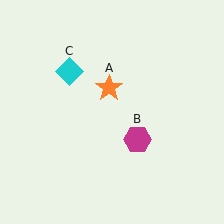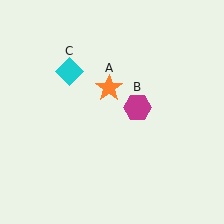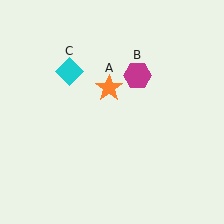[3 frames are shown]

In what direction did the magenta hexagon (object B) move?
The magenta hexagon (object B) moved up.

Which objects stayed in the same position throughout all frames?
Orange star (object A) and cyan diamond (object C) remained stationary.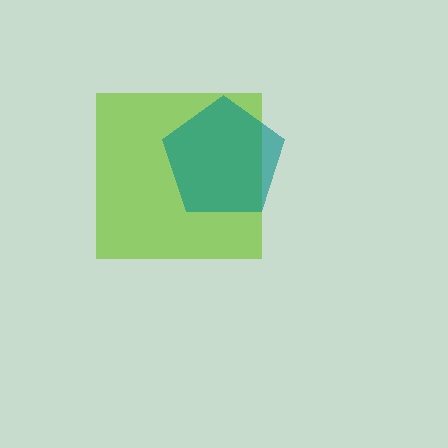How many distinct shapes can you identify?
There are 2 distinct shapes: a lime square, a teal pentagon.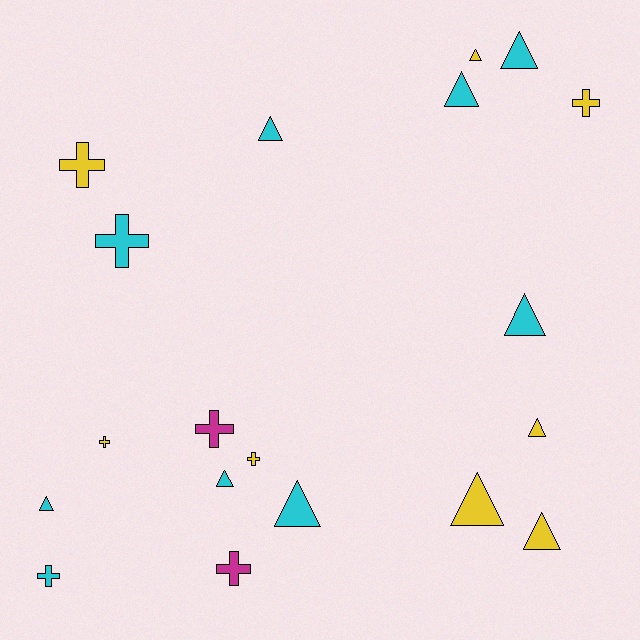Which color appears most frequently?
Cyan, with 9 objects.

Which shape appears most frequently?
Triangle, with 11 objects.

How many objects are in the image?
There are 19 objects.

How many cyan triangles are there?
There are 7 cyan triangles.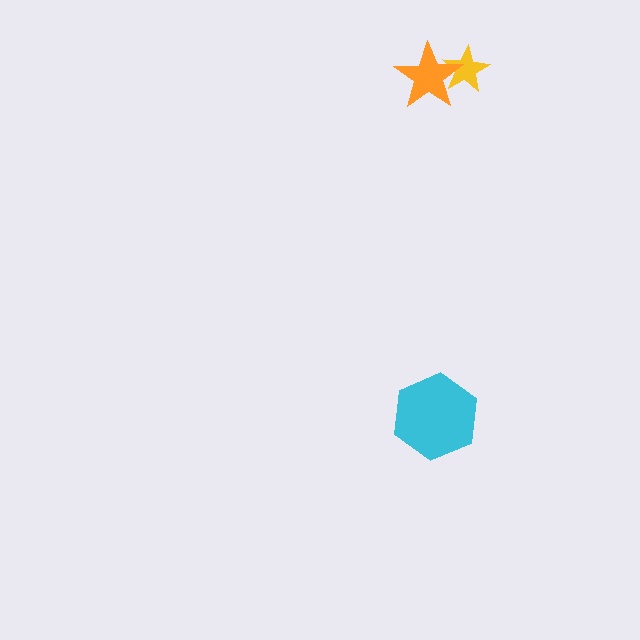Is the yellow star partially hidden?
Yes, it is partially covered by another shape.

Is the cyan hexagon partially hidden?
No, no other shape covers it.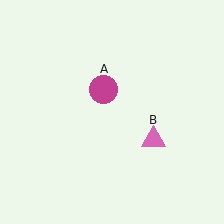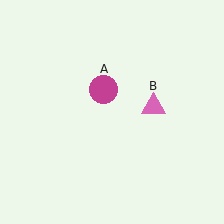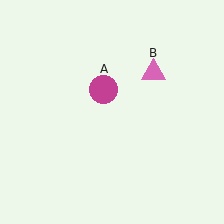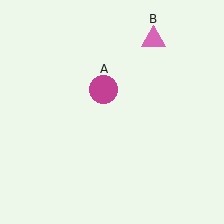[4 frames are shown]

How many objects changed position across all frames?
1 object changed position: pink triangle (object B).